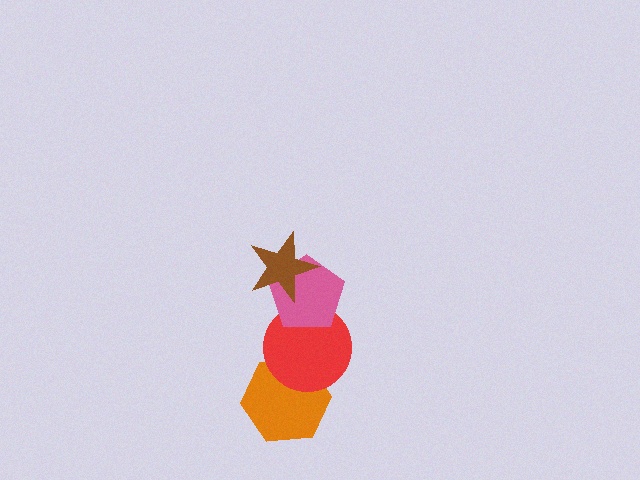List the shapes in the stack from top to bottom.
From top to bottom: the brown star, the pink pentagon, the red circle, the orange hexagon.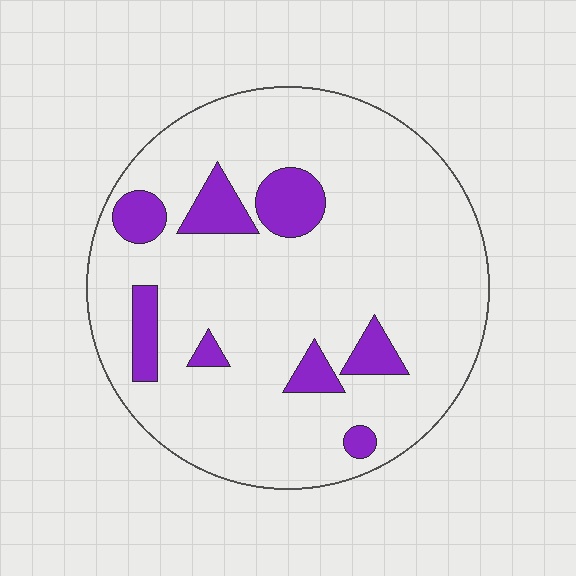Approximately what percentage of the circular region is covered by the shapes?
Approximately 15%.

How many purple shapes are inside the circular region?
8.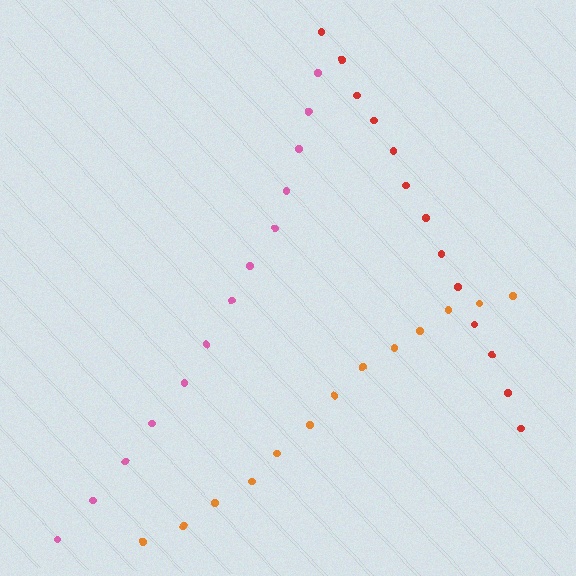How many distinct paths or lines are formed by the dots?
There are 3 distinct paths.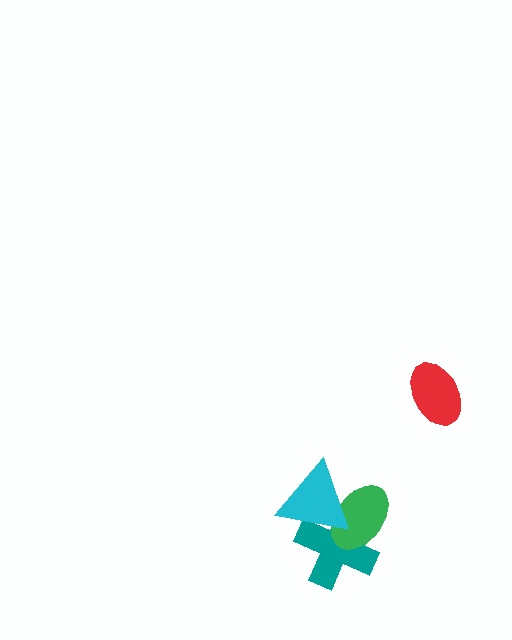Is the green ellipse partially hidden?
Yes, it is partially covered by another shape.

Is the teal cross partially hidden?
Yes, it is partially covered by another shape.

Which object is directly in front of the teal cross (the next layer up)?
The green ellipse is directly in front of the teal cross.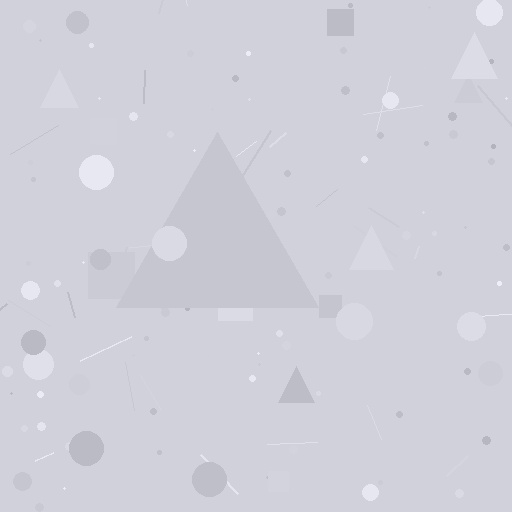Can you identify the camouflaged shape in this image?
The camouflaged shape is a triangle.